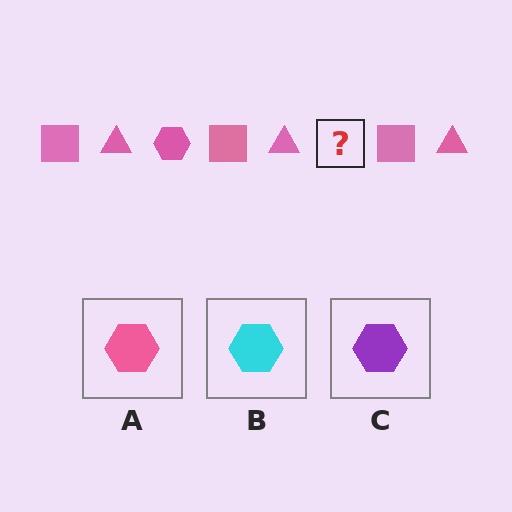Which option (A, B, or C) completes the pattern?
A.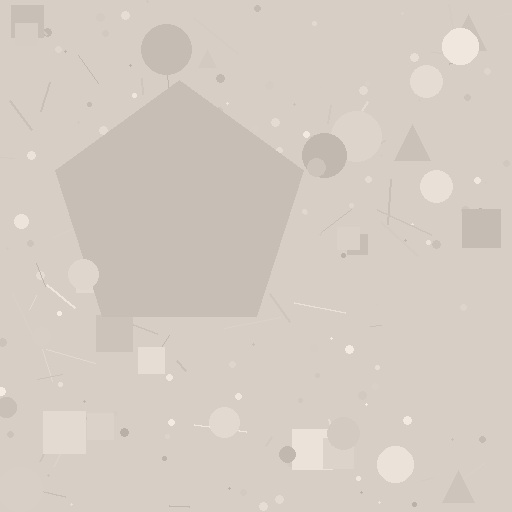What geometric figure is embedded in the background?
A pentagon is embedded in the background.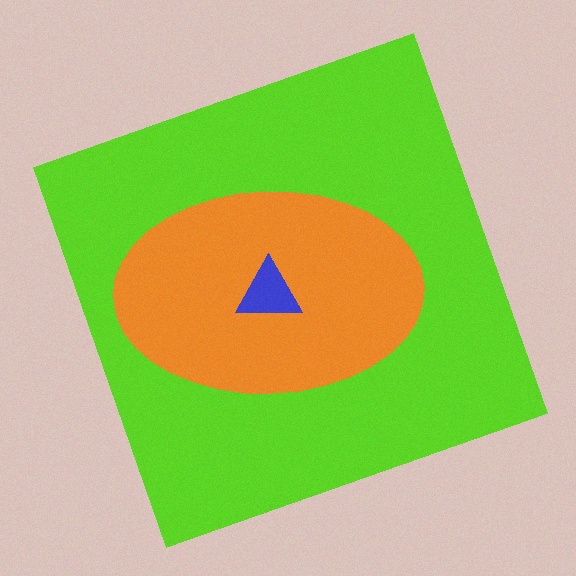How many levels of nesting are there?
3.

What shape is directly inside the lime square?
The orange ellipse.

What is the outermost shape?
The lime square.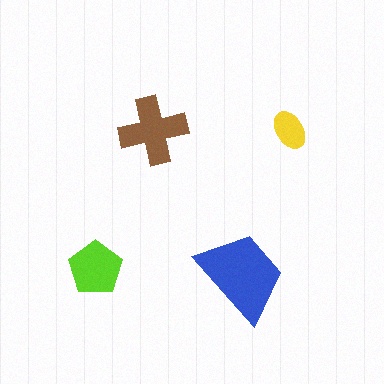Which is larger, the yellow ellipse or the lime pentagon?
The lime pentagon.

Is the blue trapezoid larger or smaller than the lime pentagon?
Larger.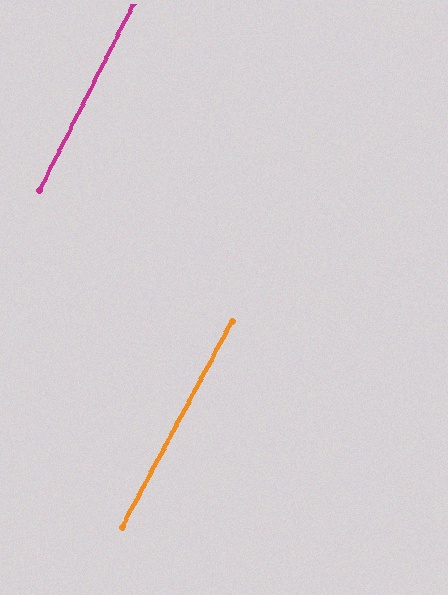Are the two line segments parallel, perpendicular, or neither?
Parallel — their directions differ by only 1.4°.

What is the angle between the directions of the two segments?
Approximately 1 degree.